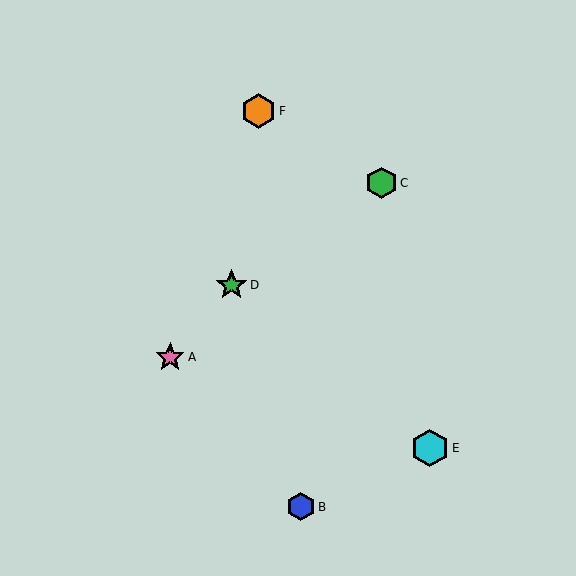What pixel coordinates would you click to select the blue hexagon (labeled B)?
Click at (301, 507) to select the blue hexagon B.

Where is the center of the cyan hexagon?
The center of the cyan hexagon is at (430, 448).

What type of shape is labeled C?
Shape C is a green hexagon.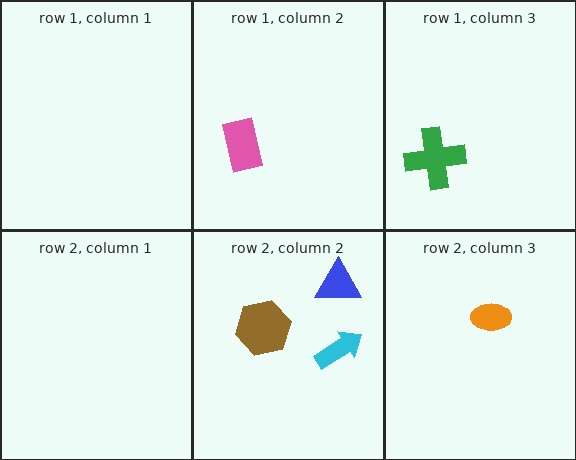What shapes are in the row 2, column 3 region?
The orange ellipse.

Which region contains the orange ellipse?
The row 2, column 3 region.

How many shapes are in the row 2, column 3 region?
1.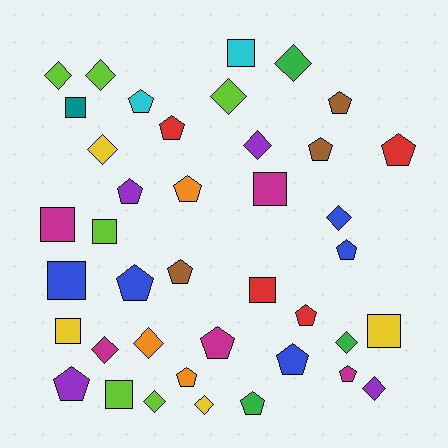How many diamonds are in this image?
There are 13 diamonds.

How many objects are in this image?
There are 40 objects.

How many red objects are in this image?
There are 4 red objects.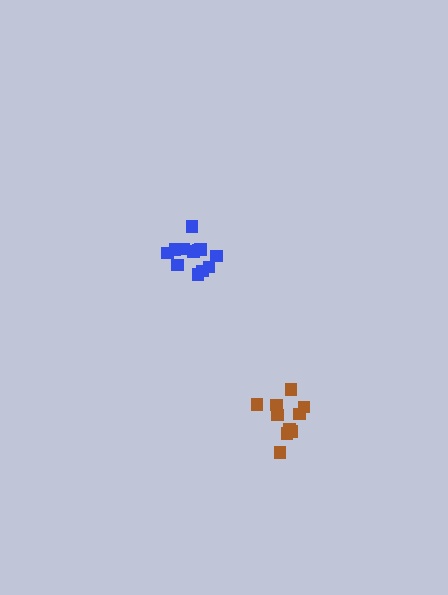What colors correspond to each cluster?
The clusters are colored: blue, brown.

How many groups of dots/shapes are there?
There are 2 groups.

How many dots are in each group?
Group 1: 12 dots, Group 2: 10 dots (22 total).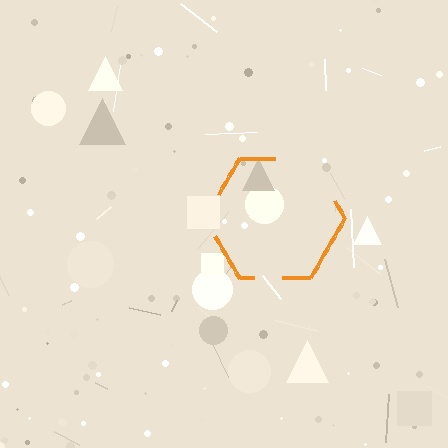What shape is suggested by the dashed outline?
The dashed outline suggests a hexagon.